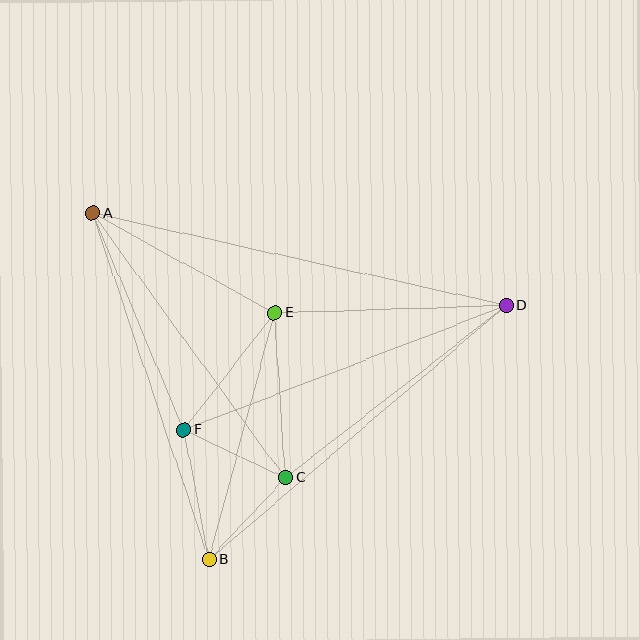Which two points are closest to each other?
Points B and C are closest to each other.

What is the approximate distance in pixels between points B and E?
The distance between B and E is approximately 255 pixels.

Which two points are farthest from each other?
Points A and D are farthest from each other.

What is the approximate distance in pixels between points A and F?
The distance between A and F is approximately 235 pixels.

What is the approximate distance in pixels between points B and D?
The distance between B and D is approximately 391 pixels.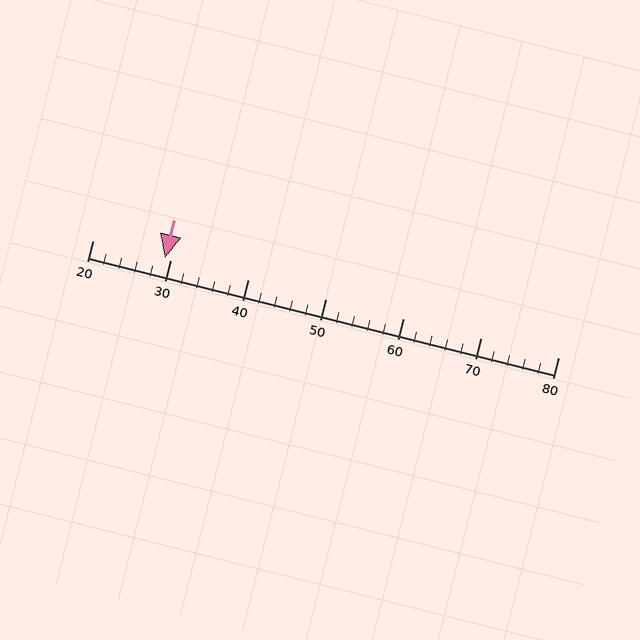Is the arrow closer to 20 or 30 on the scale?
The arrow is closer to 30.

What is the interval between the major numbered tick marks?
The major tick marks are spaced 10 units apart.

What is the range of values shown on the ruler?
The ruler shows values from 20 to 80.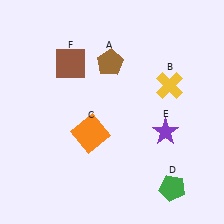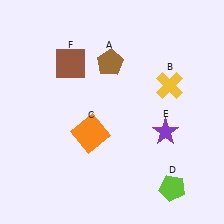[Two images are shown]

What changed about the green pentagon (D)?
In Image 1, D is green. In Image 2, it changed to lime.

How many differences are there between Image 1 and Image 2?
There is 1 difference between the two images.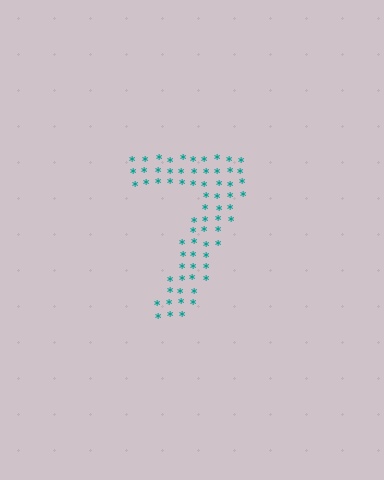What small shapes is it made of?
It is made of small asterisks.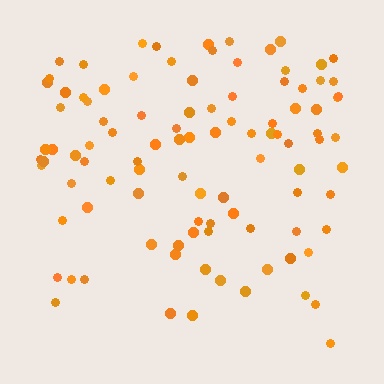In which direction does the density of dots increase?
From bottom to top, with the top side densest.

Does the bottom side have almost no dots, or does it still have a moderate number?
Still a moderate number, just noticeably fewer than the top.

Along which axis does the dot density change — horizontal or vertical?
Vertical.